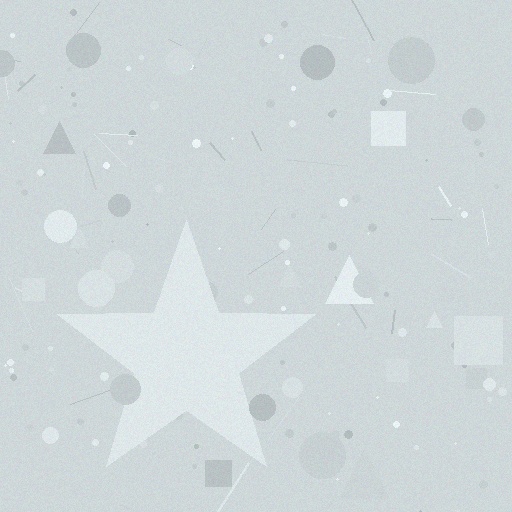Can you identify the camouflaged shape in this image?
The camouflaged shape is a star.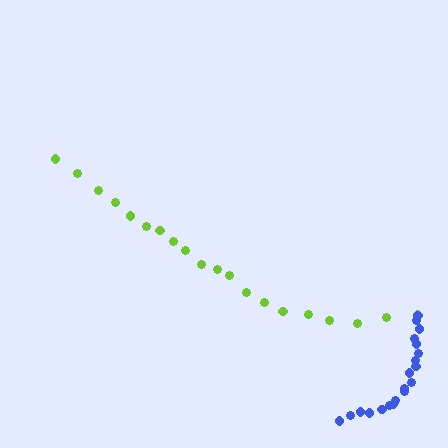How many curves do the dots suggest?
There are 2 distinct paths.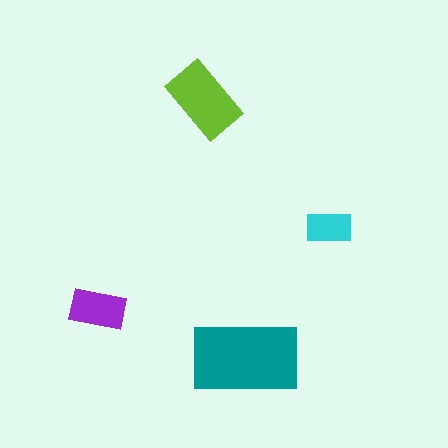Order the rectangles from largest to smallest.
the teal one, the lime one, the purple one, the cyan one.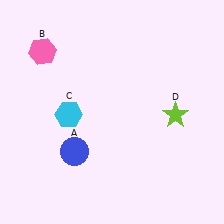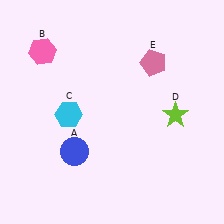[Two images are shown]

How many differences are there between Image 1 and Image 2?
There is 1 difference between the two images.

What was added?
A pink pentagon (E) was added in Image 2.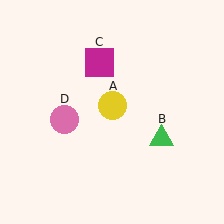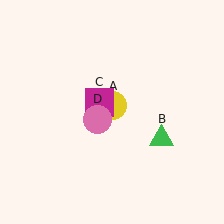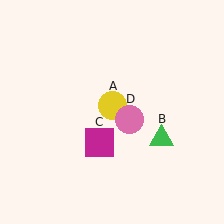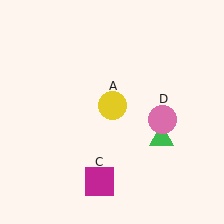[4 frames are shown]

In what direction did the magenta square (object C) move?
The magenta square (object C) moved down.